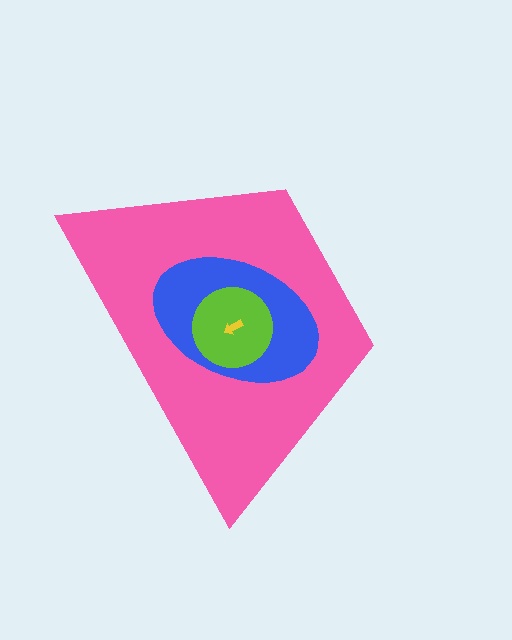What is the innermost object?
The yellow arrow.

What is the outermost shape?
The pink trapezoid.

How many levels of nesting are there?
4.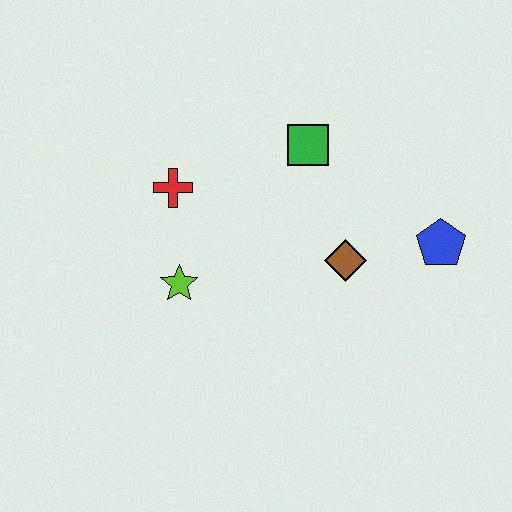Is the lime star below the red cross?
Yes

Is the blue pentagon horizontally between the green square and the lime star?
No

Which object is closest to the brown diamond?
The blue pentagon is closest to the brown diamond.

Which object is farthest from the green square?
The lime star is farthest from the green square.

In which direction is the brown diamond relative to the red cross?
The brown diamond is to the right of the red cross.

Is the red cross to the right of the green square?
No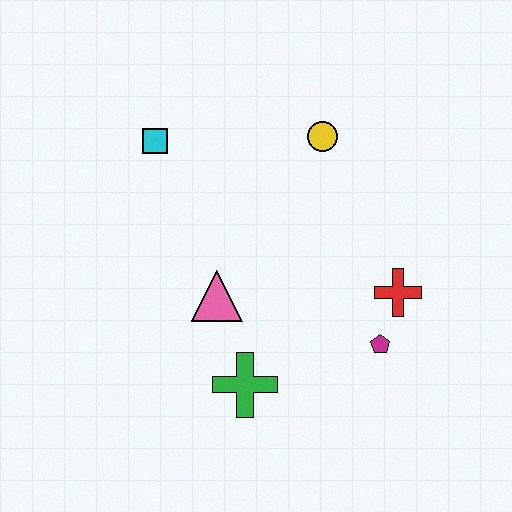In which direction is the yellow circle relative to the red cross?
The yellow circle is above the red cross.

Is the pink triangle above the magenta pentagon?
Yes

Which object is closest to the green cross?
The pink triangle is closest to the green cross.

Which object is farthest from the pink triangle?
The yellow circle is farthest from the pink triangle.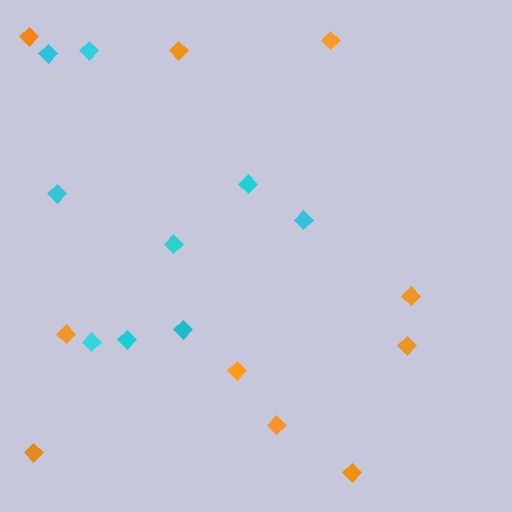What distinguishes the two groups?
There are 2 groups: one group of cyan diamonds (9) and one group of orange diamonds (10).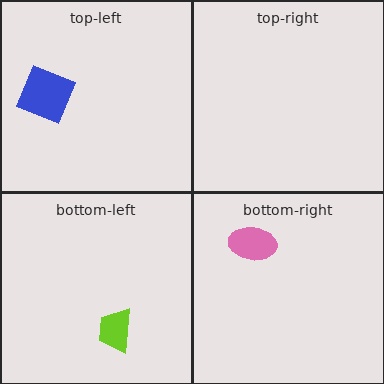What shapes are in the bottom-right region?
The pink ellipse.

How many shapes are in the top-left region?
1.